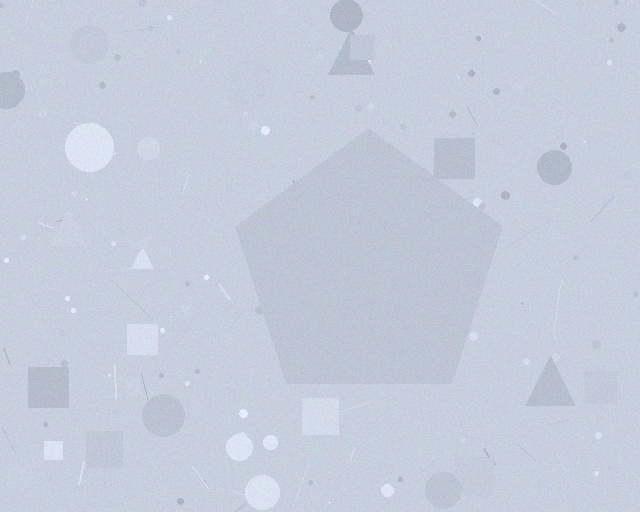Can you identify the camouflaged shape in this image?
The camouflaged shape is a pentagon.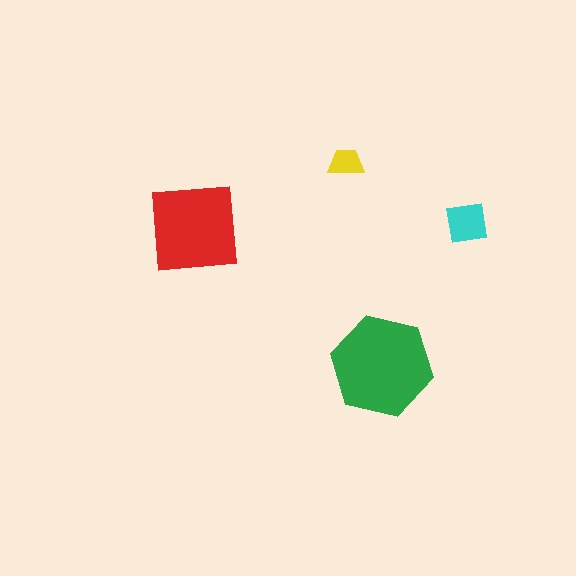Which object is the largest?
The green hexagon.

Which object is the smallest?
The yellow trapezoid.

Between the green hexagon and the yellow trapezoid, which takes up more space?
The green hexagon.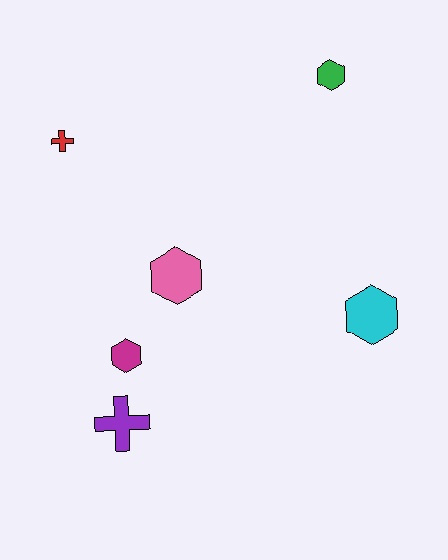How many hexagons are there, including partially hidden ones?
There are 4 hexagons.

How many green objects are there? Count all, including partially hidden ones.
There is 1 green object.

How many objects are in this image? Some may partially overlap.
There are 6 objects.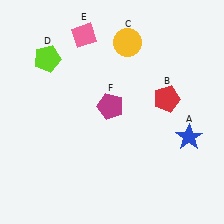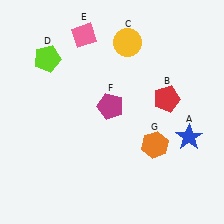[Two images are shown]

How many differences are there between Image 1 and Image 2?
There is 1 difference between the two images.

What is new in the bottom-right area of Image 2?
An orange hexagon (G) was added in the bottom-right area of Image 2.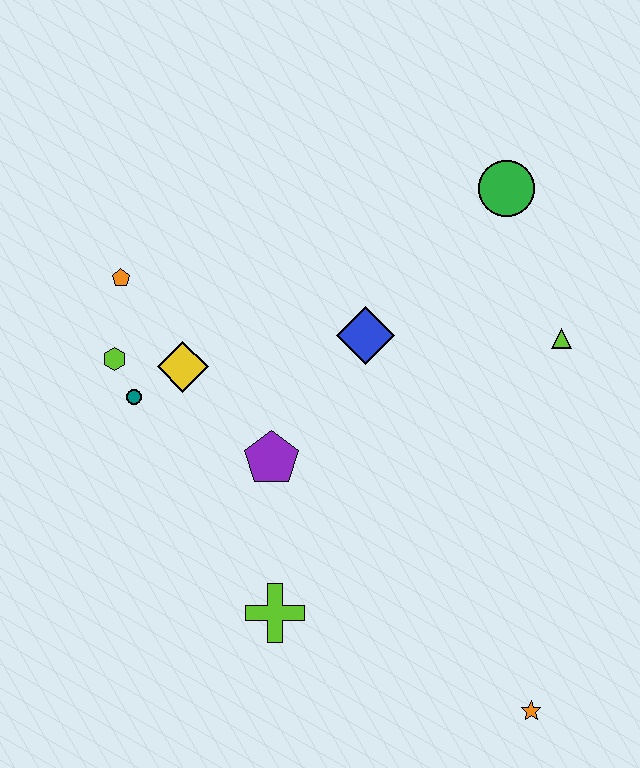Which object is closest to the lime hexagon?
The teal circle is closest to the lime hexagon.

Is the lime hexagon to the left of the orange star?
Yes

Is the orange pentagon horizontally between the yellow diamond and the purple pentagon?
No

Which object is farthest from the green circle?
The orange star is farthest from the green circle.